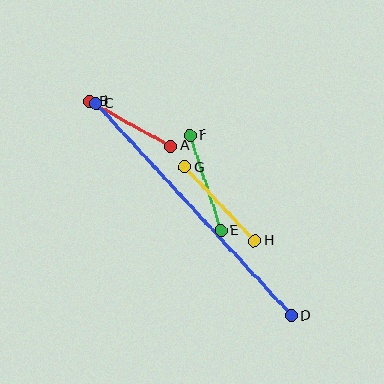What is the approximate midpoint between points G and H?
The midpoint is at approximately (220, 204) pixels.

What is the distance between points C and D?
The distance is approximately 289 pixels.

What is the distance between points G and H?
The distance is approximately 102 pixels.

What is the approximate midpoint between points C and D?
The midpoint is at approximately (194, 210) pixels.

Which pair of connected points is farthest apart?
Points C and D are farthest apart.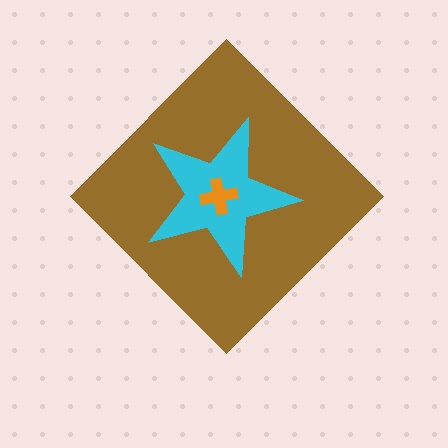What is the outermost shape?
The brown diamond.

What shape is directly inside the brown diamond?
The cyan star.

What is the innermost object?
The orange cross.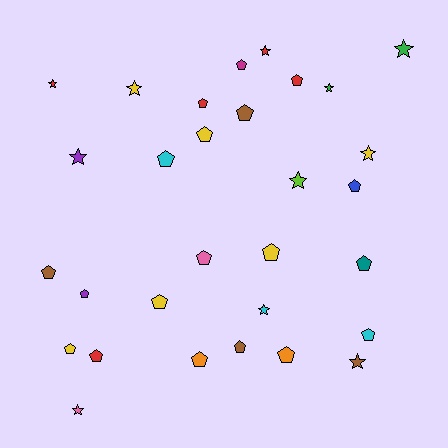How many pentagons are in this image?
There are 19 pentagons.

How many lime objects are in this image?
There is 1 lime object.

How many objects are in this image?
There are 30 objects.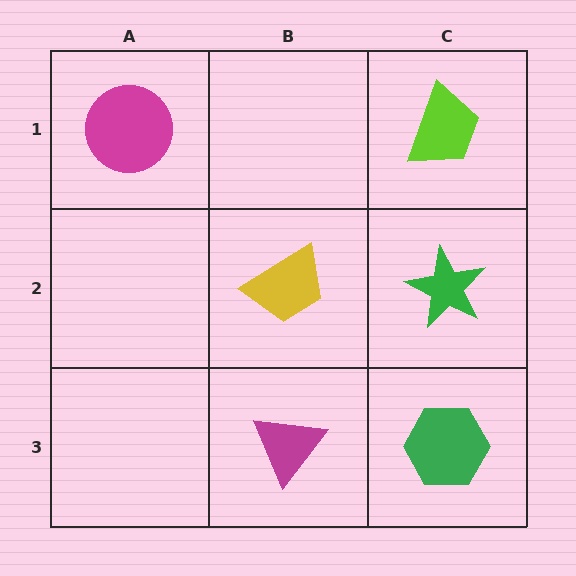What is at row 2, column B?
A yellow trapezoid.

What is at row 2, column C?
A green star.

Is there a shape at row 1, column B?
No, that cell is empty.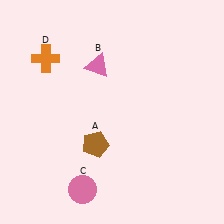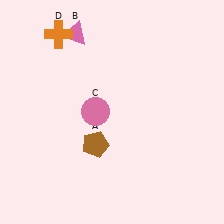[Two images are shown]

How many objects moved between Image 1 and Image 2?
3 objects moved between the two images.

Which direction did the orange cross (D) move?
The orange cross (D) moved up.